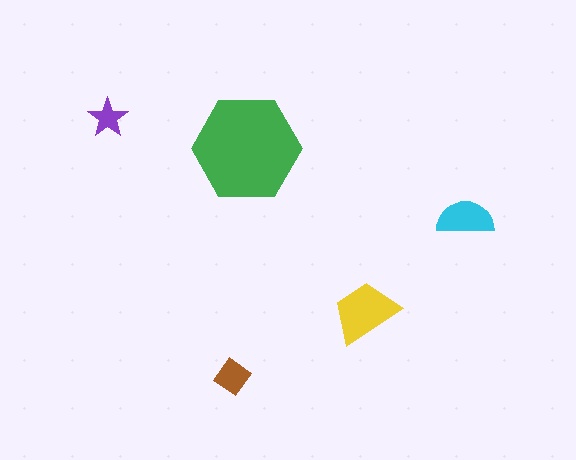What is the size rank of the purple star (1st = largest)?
5th.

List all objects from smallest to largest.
The purple star, the brown diamond, the cyan semicircle, the yellow trapezoid, the green hexagon.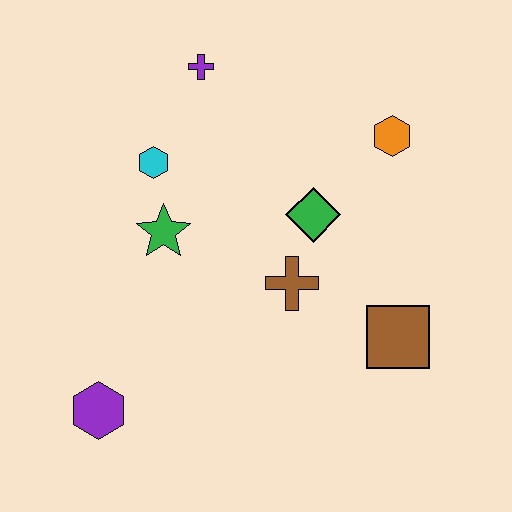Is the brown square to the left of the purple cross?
No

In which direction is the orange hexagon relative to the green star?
The orange hexagon is to the right of the green star.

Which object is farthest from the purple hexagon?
The orange hexagon is farthest from the purple hexagon.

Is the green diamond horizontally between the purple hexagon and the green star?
No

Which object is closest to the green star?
The cyan hexagon is closest to the green star.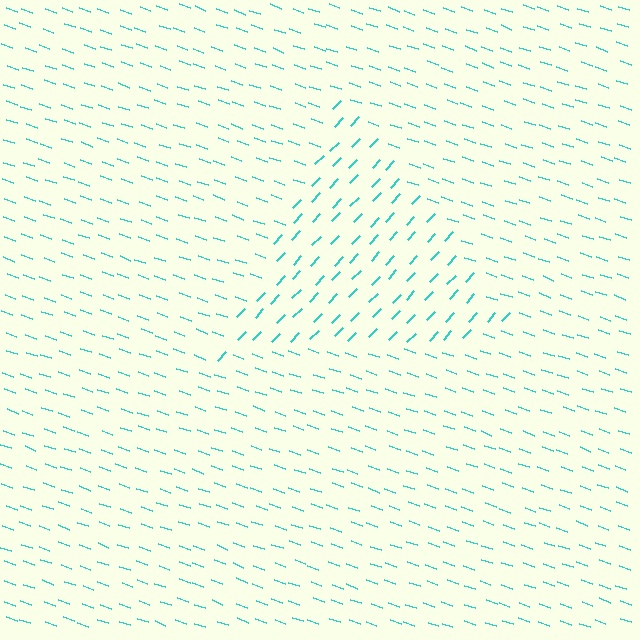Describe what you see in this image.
The image is filled with small cyan line segments. A triangle region in the image has lines oriented differently from the surrounding lines, creating a visible texture boundary.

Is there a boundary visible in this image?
Yes, there is a texture boundary formed by a change in line orientation.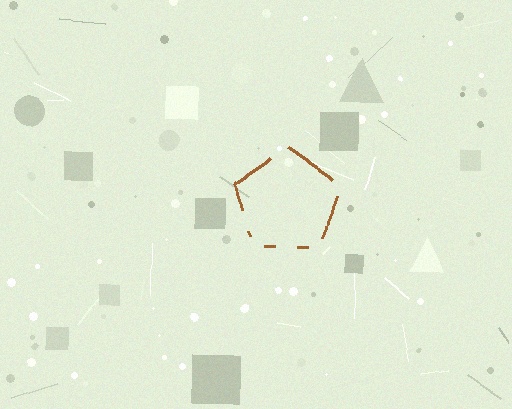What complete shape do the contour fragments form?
The contour fragments form a pentagon.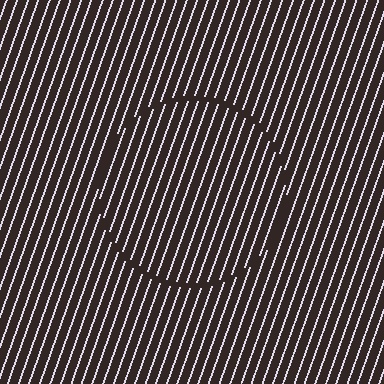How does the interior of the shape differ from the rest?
The interior of the shape contains the same grating, shifted by half a period — the contour is defined by the phase discontinuity where line-ends from the inner and outer gratings abut.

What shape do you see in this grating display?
An illusory circle. The interior of the shape contains the same grating, shifted by half a period — the contour is defined by the phase discontinuity where line-ends from the inner and outer gratings abut.